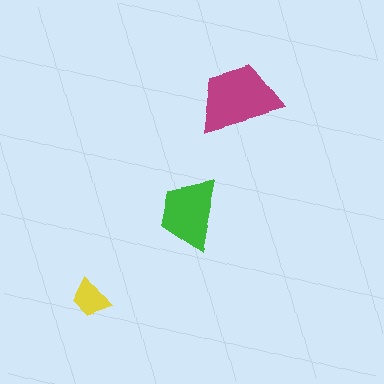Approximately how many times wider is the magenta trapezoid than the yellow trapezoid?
About 2 times wider.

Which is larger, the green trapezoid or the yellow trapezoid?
The green one.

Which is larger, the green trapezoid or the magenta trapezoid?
The magenta one.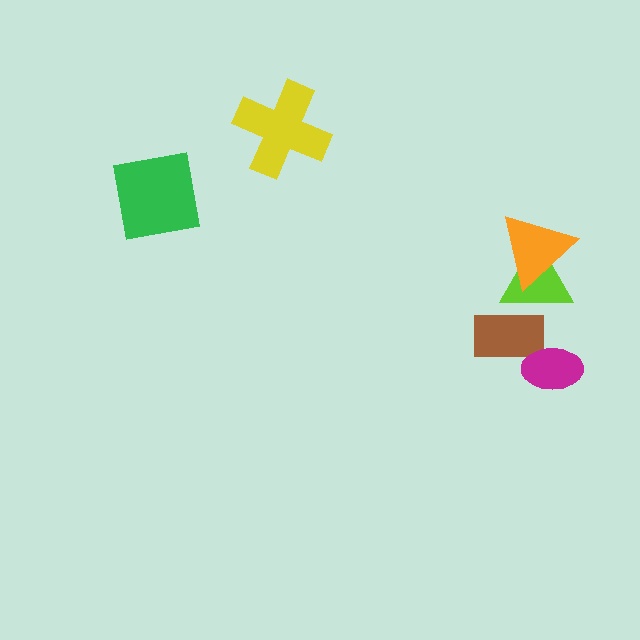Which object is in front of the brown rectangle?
The magenta ellipse is in front of the brown rectangle.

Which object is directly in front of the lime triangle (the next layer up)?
The brown rectangle is directly in front of the lime triangle.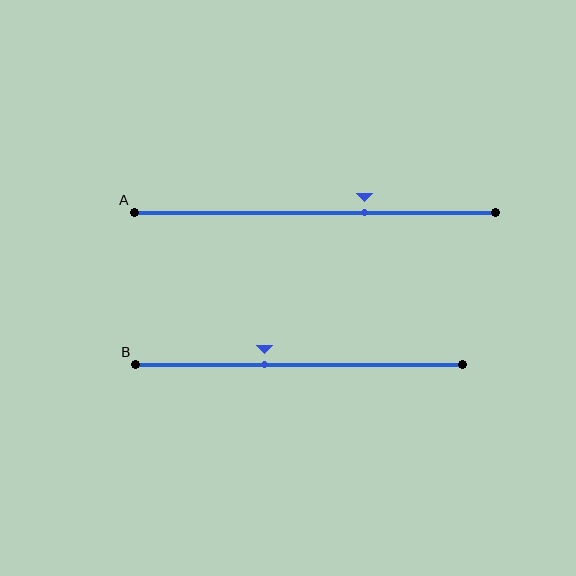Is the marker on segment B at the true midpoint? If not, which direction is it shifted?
No, the marker on segment B is shifted to the left by about 11% of the segment length.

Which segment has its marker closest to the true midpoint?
Segment B has its marker closest to the true midpoint.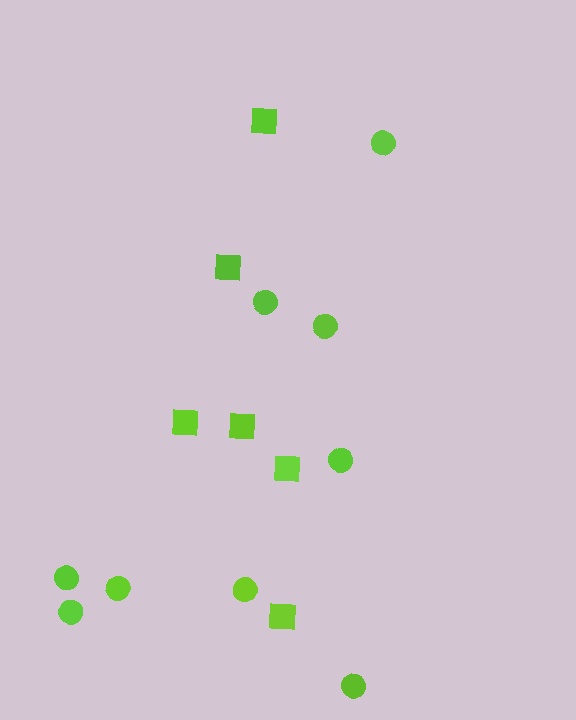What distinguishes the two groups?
There are 2 groups: one group of circles (9) and one group of squares (6).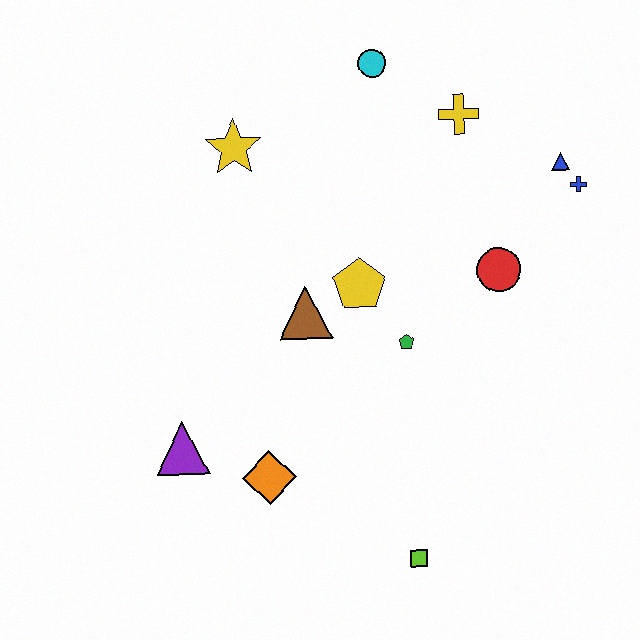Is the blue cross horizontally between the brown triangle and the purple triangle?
No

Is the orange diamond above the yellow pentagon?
No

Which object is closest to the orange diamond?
The purple triangle is closest to the orange diamond.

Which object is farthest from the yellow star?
The lime square is farthest from the yellow star.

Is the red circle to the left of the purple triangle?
No